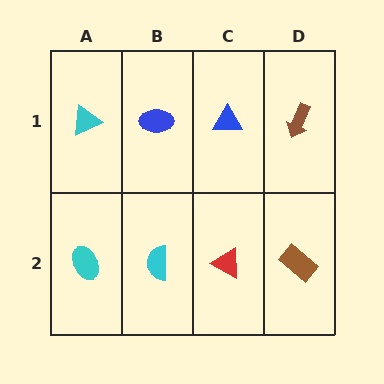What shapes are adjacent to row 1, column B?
A cyan semicircle (row 2, column B), a cyan triangle (row 1, column A), a blue triangle (row 1, column C).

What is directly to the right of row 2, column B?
A red triangle.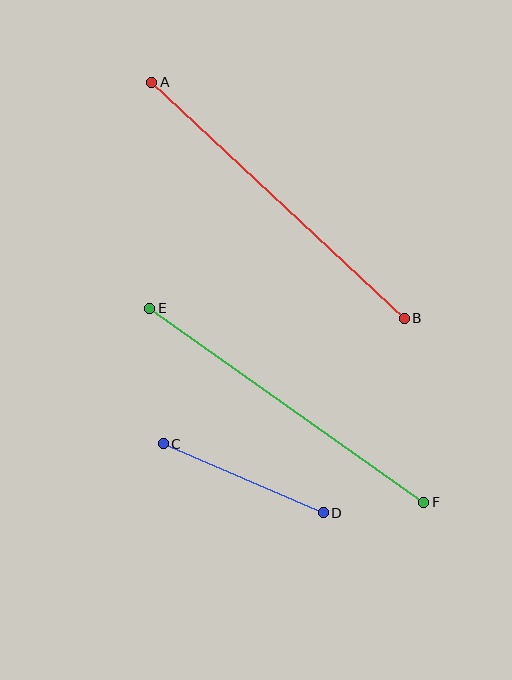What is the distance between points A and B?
The distance is approximately 346 pixels.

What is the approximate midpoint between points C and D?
The midpoint is at approximately (243, 478) pixels.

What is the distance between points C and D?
The distance is approximately 174 pixels.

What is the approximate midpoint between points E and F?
The midpoint is at approximately (287, 405) pixels.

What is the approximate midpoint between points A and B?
The midpoint is at approximately (278, 200) pixels.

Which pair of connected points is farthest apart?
Points A and B are farthest apart.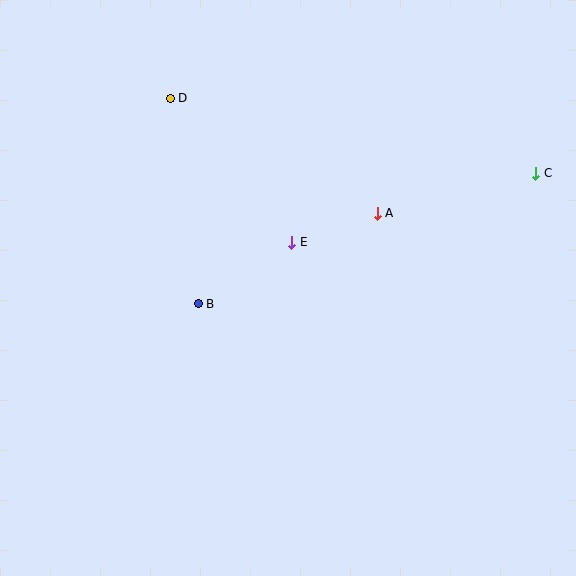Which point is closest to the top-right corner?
Point C is closest to the top-right corner.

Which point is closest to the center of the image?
Point E at (292, 242) is closest to the center.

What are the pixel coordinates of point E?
Point E is at (292, 242).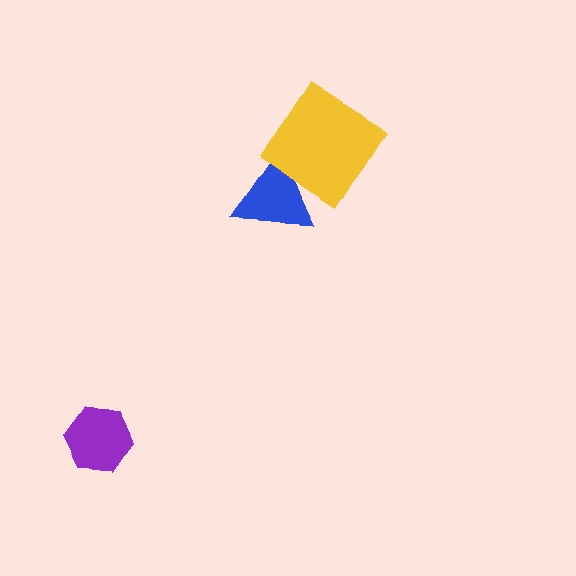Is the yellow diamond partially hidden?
No, no other shape covers it.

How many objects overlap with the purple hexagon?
0 objects overlap with the purple hexagon.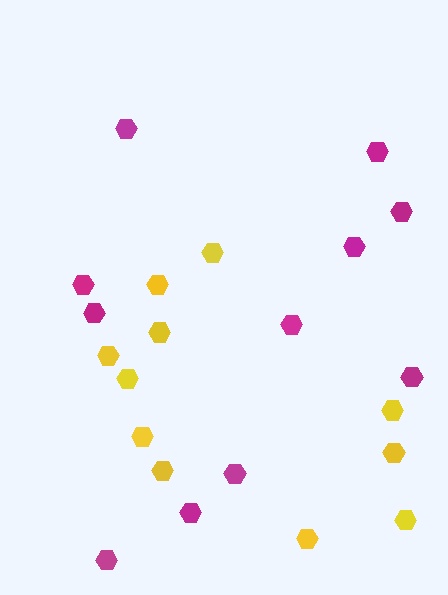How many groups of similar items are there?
There are 2 groups: one group of magenta hexagons (11) and one group of yellow hexagons (11).